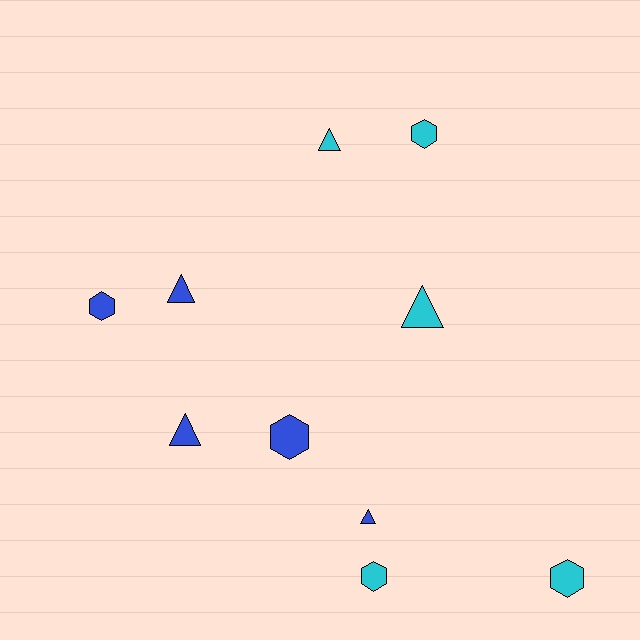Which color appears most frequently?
Cyan, with 5 objects.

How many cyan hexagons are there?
There are 3 cyan hexagons.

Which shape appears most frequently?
Hexagon, with 5 objects.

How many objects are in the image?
There are 10 objects.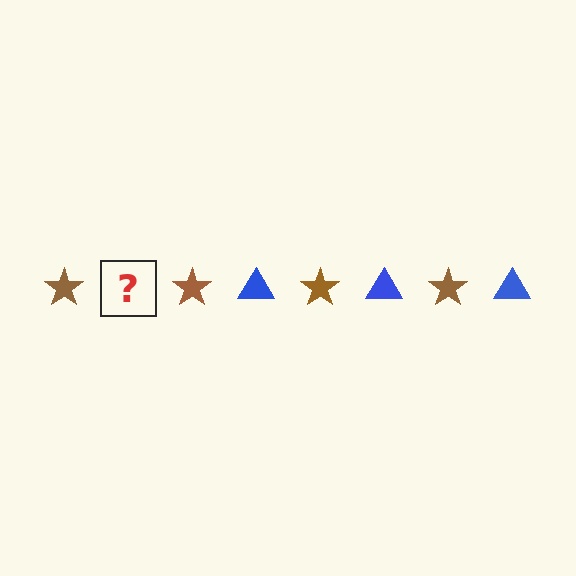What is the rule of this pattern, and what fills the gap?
The rule is that the pattern alternates between brown star and blue triangle. The gap should be filled with a blue triangle.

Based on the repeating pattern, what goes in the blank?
The blank should be a blue triangle.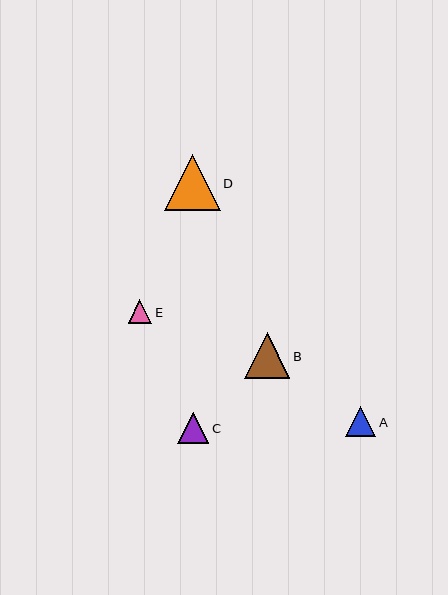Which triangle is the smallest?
Triangle E is the smallest with a size of approximately 23 pixels.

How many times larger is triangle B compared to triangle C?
Triangle B is approximately 1.5 times the size of triangle C.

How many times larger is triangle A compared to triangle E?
Triangle A is approximately 1.3 times the size of triangle E.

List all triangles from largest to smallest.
From largest to smallest: D, B, C, A, E.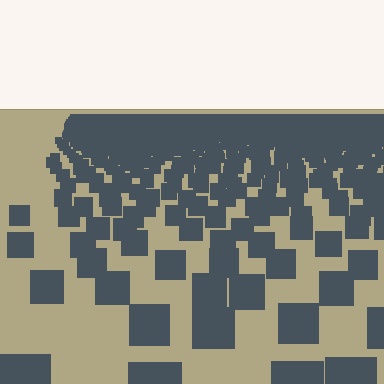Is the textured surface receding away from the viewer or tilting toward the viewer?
The surface is receding away from the viewer. Texture elements get smaller and denser toward the top.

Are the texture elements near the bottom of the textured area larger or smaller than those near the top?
Larger. Near the bottom, elements are closer to the viewer and appear at a bigger on-screen size.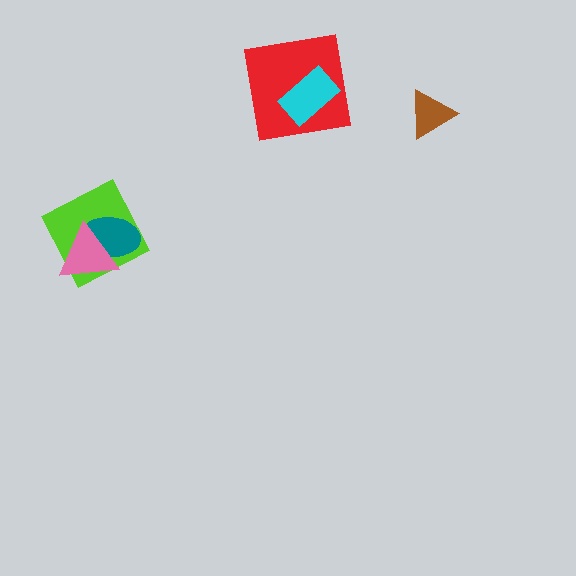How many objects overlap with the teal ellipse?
2 objects overlap with the teal ellipse.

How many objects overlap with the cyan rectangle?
1 object overlaps with the cyan rectangle.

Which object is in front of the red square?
The cyan rectangle is in front of the red square.